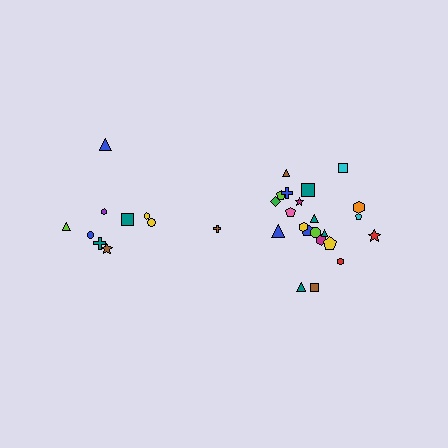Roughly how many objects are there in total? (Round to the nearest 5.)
Roughly 30 objects in total.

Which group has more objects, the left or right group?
The right group.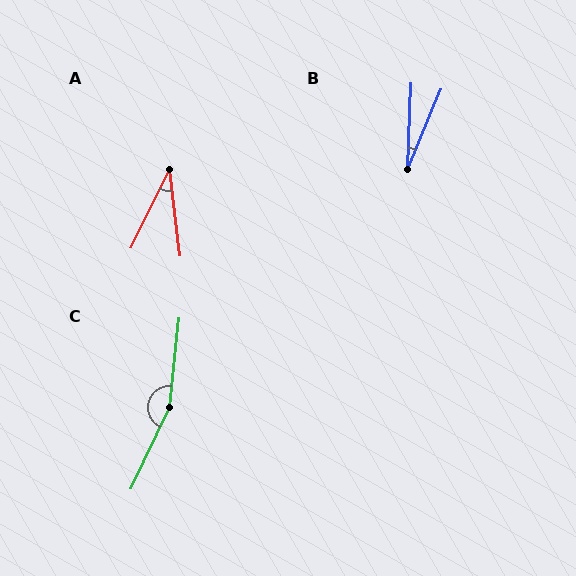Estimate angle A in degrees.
Approximately 33 degrees.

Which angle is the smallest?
B, at approximately 20 degrees.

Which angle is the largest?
C, at approximately 160 degrees.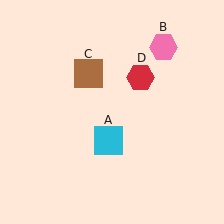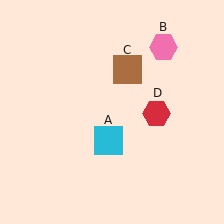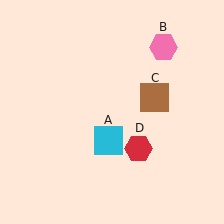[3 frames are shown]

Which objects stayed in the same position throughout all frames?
Cyan square (object A) and pink hexagon (object B) remained stationary.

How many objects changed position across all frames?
2 objects changed position: brown square (object C), red hexagon (object D).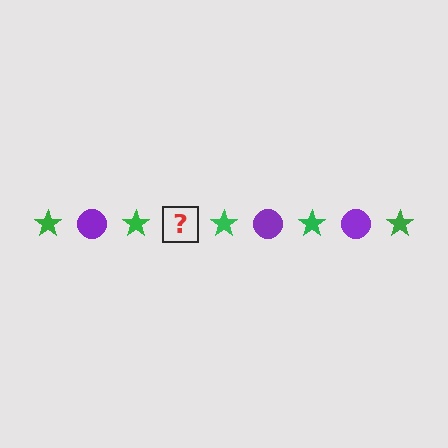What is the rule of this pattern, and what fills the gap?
The rule is that the pattern alternates between green star and purple circle. The gap should be filled with a purple circle.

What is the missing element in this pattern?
The missing element is a purple circle.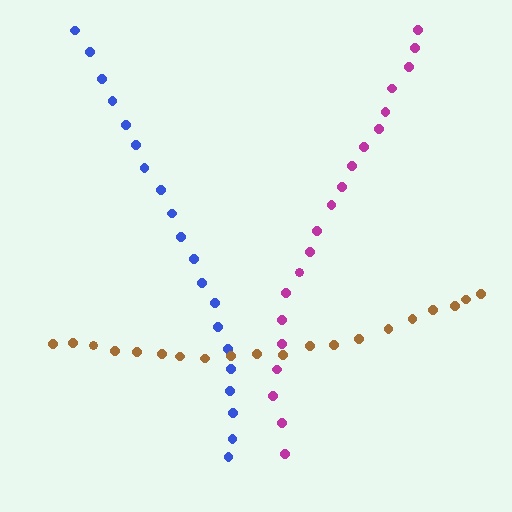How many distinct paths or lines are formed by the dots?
There are 3 distinct paths.